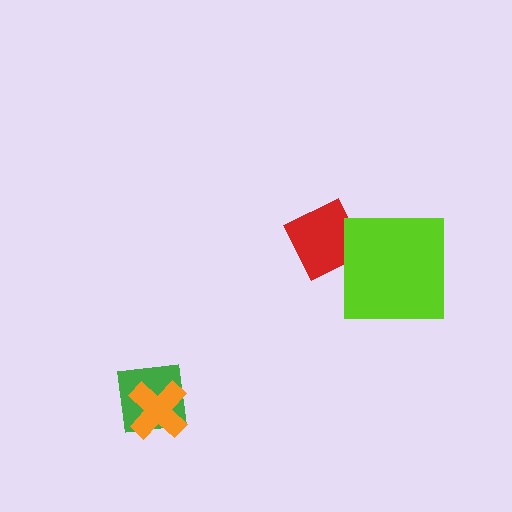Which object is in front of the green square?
The orange cross is in front of the green square.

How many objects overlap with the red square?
0 objects overlap with the red square.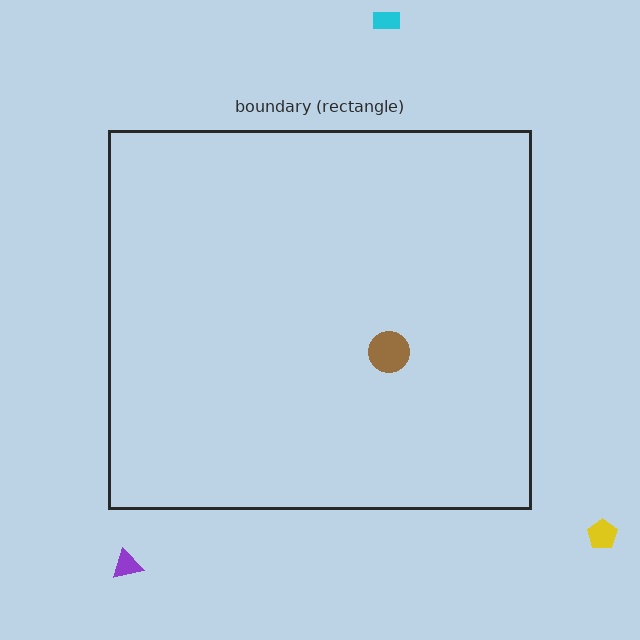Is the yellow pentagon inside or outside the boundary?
Outside.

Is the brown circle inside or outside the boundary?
Inside.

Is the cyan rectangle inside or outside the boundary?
Outside.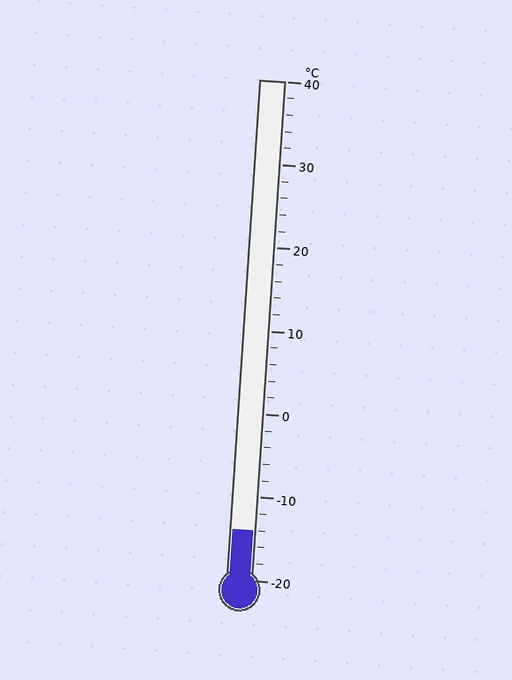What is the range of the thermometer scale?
The thermometer scale ranges from -20°C to 40°C.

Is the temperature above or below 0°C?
The temperature is below 0°C.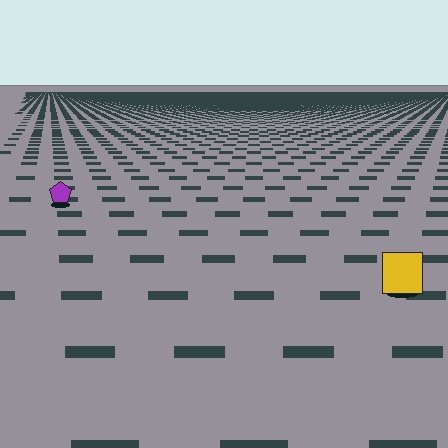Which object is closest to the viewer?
The yellow square is closest. The texture marks near it are larger and more spread out.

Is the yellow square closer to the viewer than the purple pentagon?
Yes. The yellow square is closer — you can tell from the texture gradient: the ground texture is coarser near it.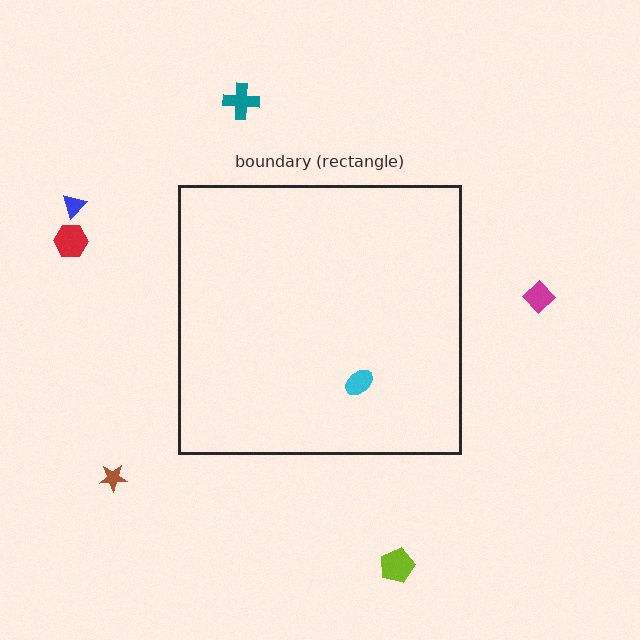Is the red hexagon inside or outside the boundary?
Outside.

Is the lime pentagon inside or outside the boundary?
Outside.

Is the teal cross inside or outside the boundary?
Outside.